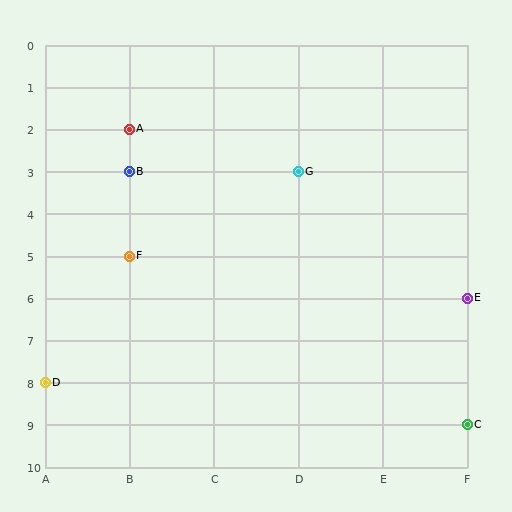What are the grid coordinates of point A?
Point A is at grid coordinates (B, 2).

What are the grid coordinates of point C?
Point C is at grid coordinates (F, 9).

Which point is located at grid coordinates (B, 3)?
Point B is at (B, 3).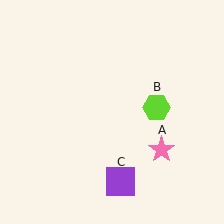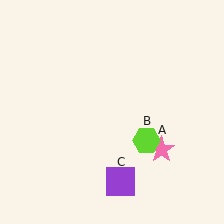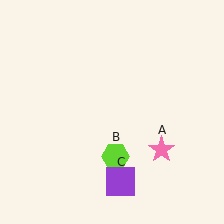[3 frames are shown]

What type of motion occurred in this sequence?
The lime hexagon (object B) rotated clockwise around the center of the scene.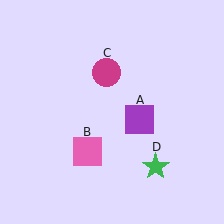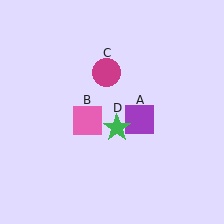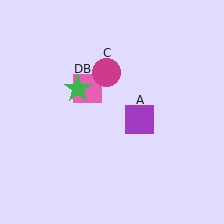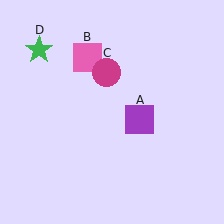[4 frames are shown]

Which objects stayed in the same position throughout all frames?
Purple square (object A) and magenta circle (object C) remained stationary.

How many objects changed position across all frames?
2 objects changed position: pink square (object B), green star (object D).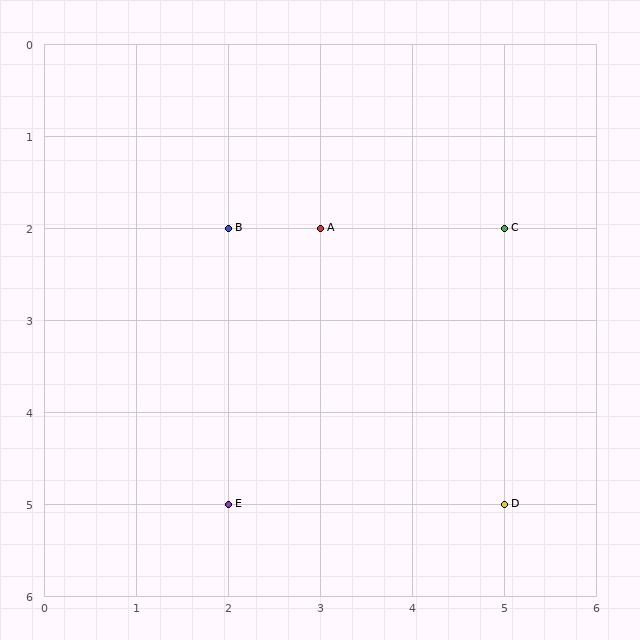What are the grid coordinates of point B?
Point B is at grid coordinates (2, 2).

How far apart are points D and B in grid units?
Points D and B are 3 columns and 3 rows apart (about 4.2 grid units diagonally).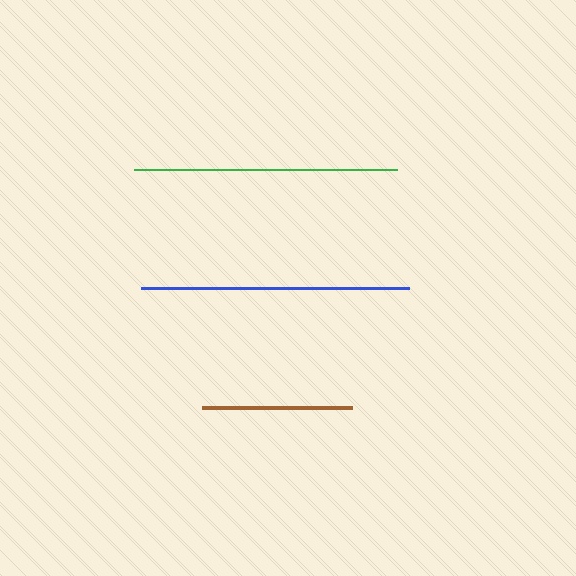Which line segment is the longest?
The blue line is the longest at approximately 268 pixels.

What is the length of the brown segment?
The brown segment is approximately 149 pixels long.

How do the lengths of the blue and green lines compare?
The blue and green lines are approximately the same length.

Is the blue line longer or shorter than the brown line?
The blue line is longer than the brown line.